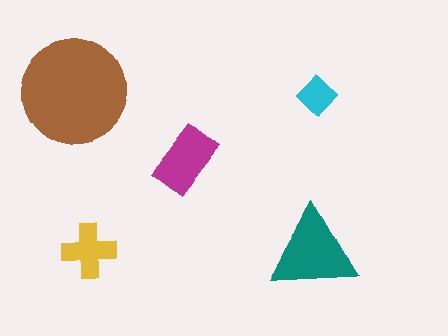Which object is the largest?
The brown circle.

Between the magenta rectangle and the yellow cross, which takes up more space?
The magenta rectangle.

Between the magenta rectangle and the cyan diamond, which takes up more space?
The magenta rectangle.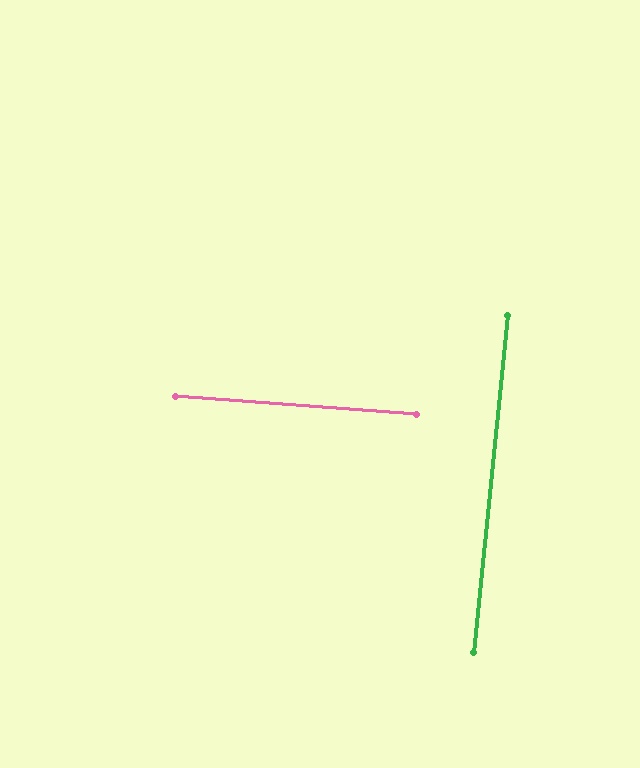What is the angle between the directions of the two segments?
Approximately 88 degrees.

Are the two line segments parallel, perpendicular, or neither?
Perpendicular — they meet at approximately 88°.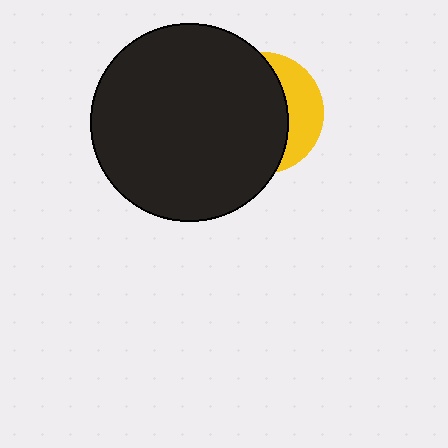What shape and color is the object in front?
The object in front is a black circle.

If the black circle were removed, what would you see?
You would see the complete yellow circle.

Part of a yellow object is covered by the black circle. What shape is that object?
It is a circle.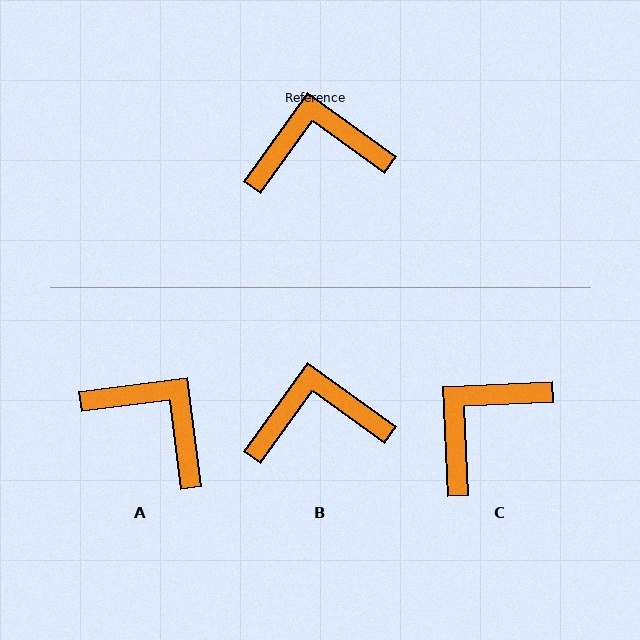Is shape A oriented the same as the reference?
No, it is off by about 47 degrees.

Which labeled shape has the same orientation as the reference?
B.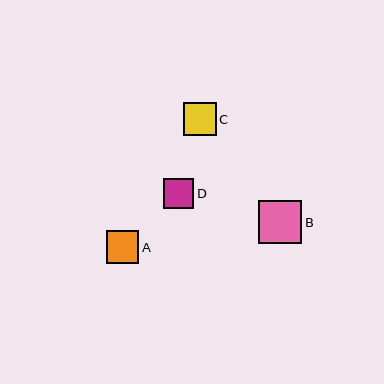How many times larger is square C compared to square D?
Square C is approximately 1.1 times the size of square D.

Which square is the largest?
Square B is the largest with a size of approximately 43 pixels.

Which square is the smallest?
Square D is the smallest with a size of approximately 30 pixels.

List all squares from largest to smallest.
From largest to smallest: B, C, A, D.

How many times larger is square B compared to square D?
Square B is approximately 1.5 times the size of square D.